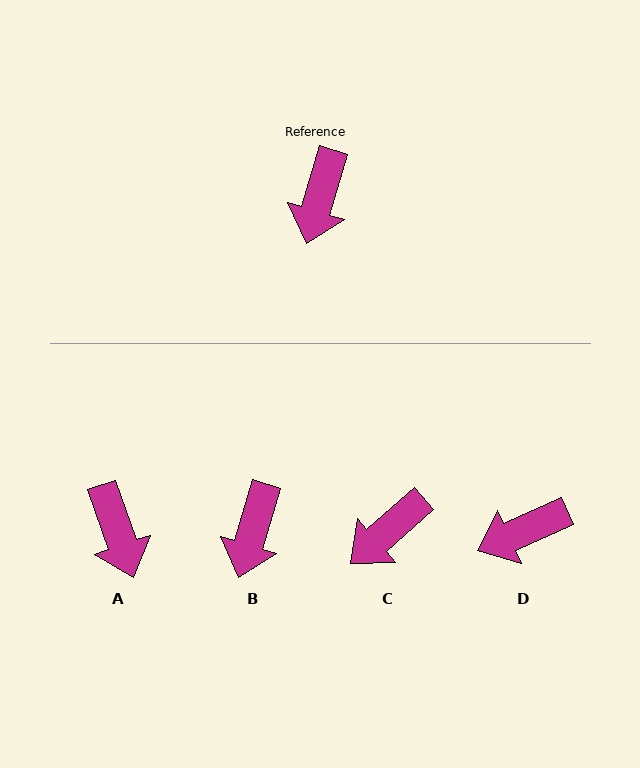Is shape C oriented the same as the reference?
No, it is off by about 32 degrees.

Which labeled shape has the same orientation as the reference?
B.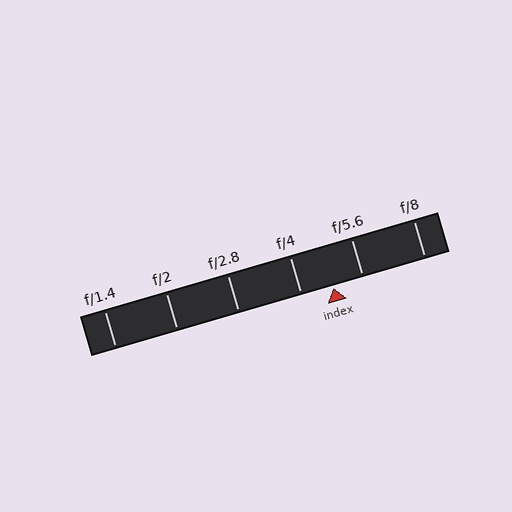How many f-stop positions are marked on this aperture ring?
There are 6 f-stop positions marked.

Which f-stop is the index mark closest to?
The index mark is closest to f/5.6.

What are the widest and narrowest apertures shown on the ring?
The widest aperture shown is f/1.4 and the narrowest is f/8.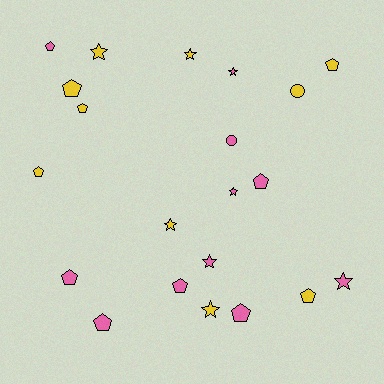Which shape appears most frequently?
Pentagon, with 11 objects.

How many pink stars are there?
There are 4 pink stars.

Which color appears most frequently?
Pink, with 11 objects.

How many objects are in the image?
There are 21 objects.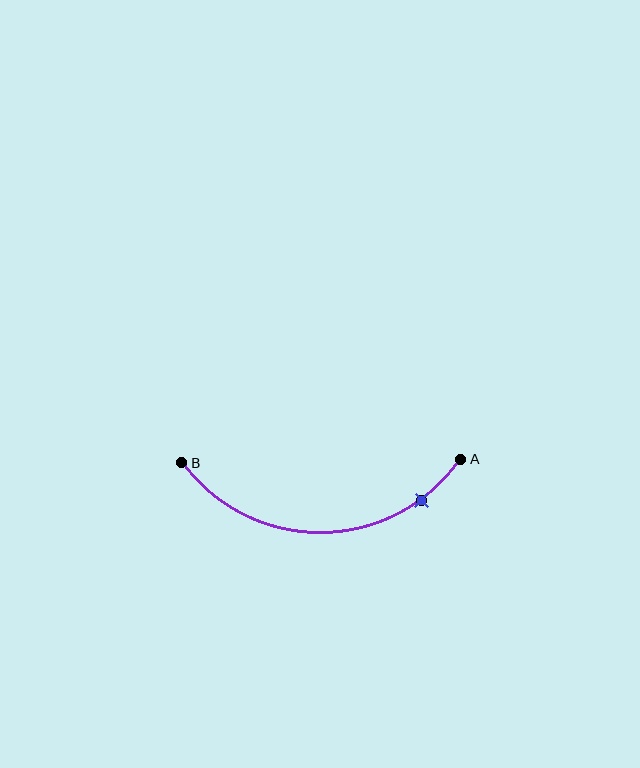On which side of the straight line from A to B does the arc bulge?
The arc bulges below the straight line connecting A and B.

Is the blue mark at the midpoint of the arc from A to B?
No. The blue mark lies on the arc but is closer to endpoint A. The arc midpoint would be at the point on the curve equidistant along the arc from both A and B.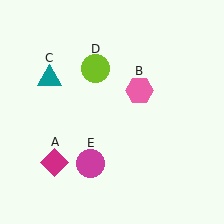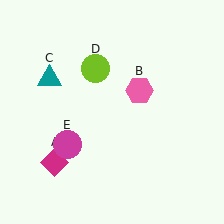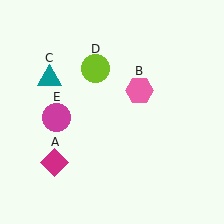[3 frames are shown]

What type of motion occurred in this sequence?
The magenta circle (object E) rotated clockwise around the center of the scene.